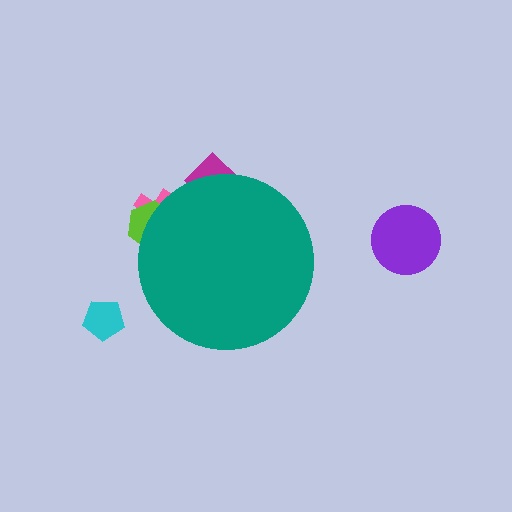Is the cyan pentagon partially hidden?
No, the cyan pentagon is fully visible.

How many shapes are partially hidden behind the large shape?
3 shapes are partially hidden.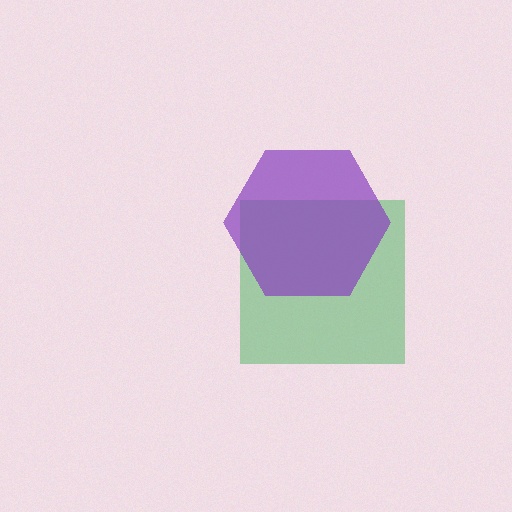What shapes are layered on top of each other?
The layered shapes are: a green square, a purple hexagon.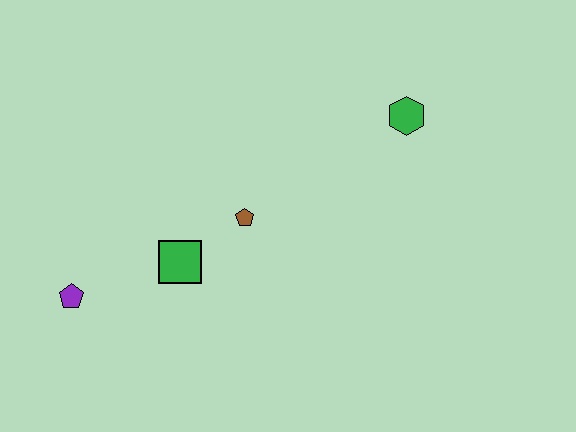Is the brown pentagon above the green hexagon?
No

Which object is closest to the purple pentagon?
The green square is closest to the purple pentagon.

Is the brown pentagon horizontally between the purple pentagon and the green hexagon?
Yes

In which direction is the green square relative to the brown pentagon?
The green square is to the left of the brown pentagon.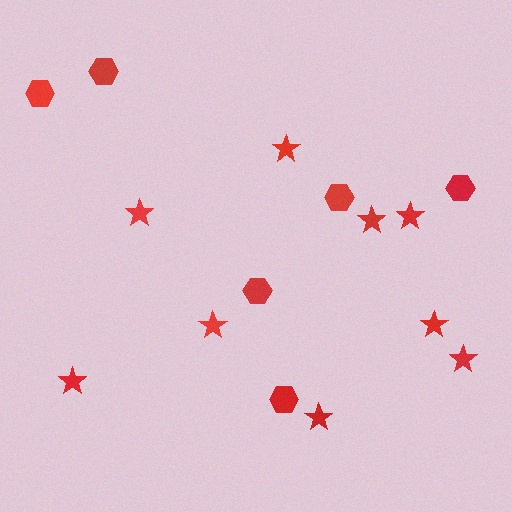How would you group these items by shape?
There are 2 groups: one group of stars (9) and one group of hexagons (6).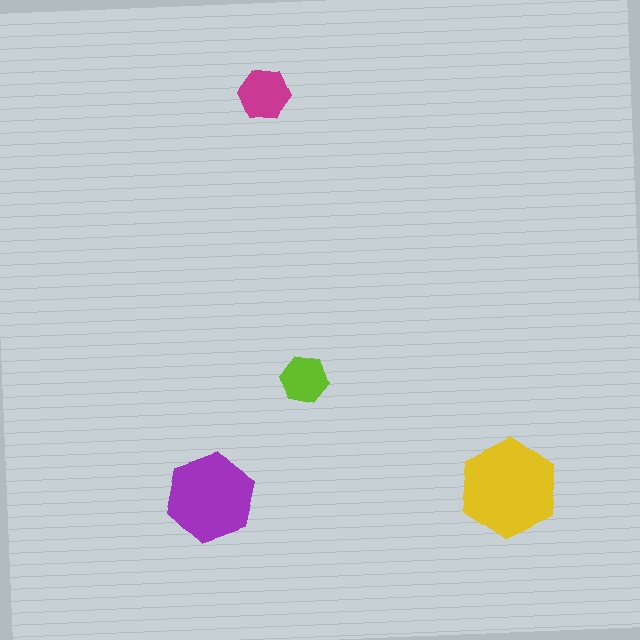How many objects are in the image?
There are 4 objects in the image.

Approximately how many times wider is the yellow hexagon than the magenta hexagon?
About 2 times wider.